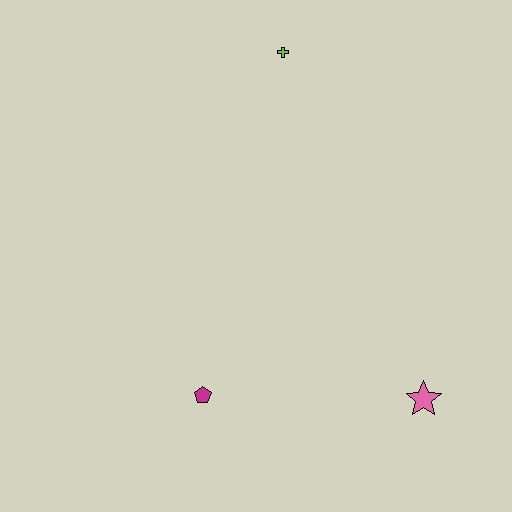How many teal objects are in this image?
There are no teal objects.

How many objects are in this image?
There are 3 objects.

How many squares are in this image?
There are no squares.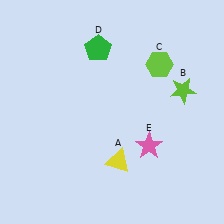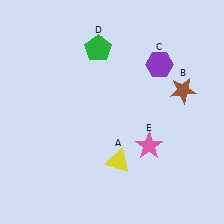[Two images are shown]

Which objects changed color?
B changed from lime to brown. C changed from lime to purple.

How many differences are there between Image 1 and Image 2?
There are 2 differences between the two images.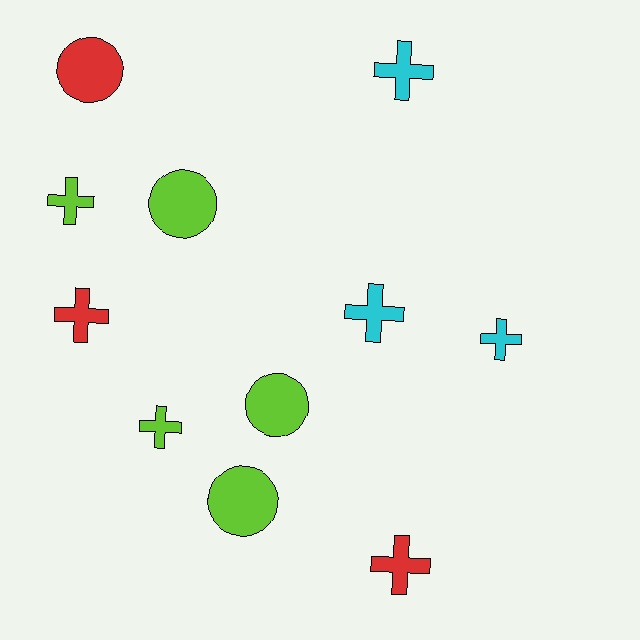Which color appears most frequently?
Lime, with 5 objects.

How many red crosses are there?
There are 2 red crosses.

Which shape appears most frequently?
Cross, with 7 objects.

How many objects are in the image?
There are 11 objects.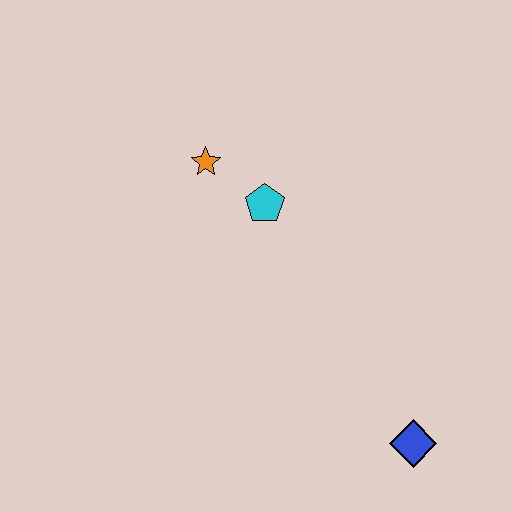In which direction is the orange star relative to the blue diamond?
The orange star is above the blue diamond.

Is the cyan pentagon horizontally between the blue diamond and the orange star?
Yes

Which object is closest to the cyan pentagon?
The orange star is closest to the cyan pentagon.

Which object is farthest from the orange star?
The blue diamond is farthest from the orange star.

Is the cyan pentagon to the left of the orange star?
No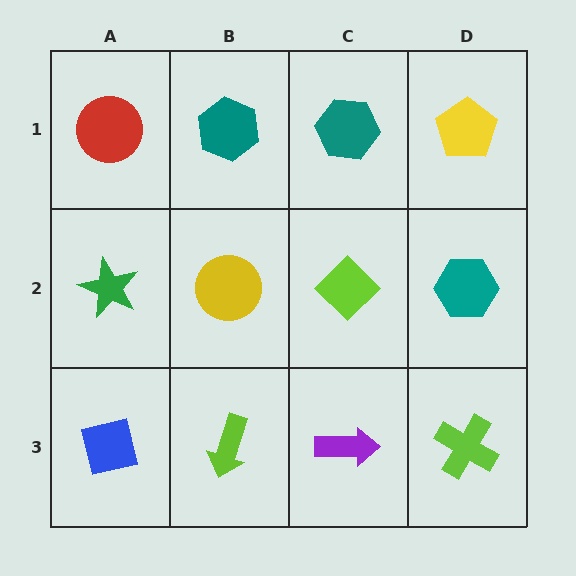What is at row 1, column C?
A teal hexagon.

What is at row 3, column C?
A purple arrow.